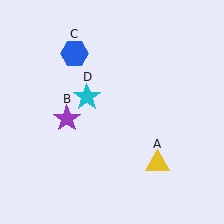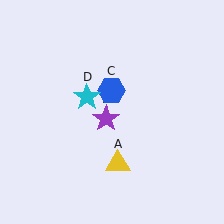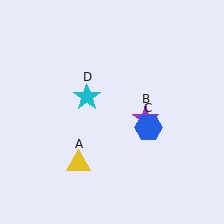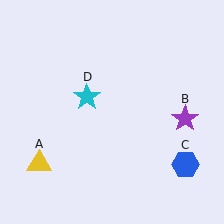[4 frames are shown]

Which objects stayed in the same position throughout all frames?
Cyan star (object D) remained stationary.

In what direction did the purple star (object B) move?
The purple star (object B) moved right.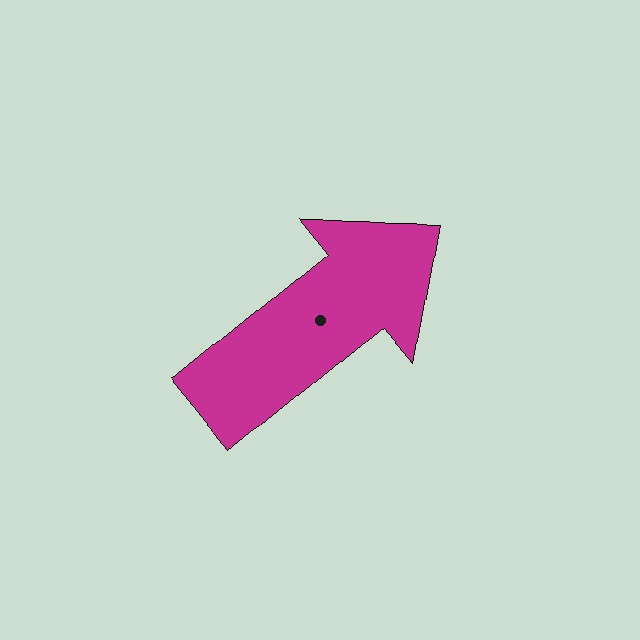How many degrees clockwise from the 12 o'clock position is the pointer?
Approximately 51 degrees.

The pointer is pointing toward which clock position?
Roughly 2 o'clock.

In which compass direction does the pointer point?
Northeast.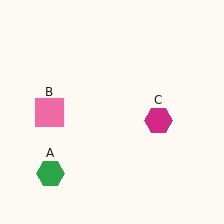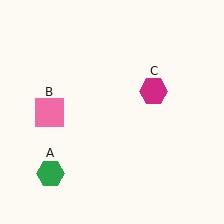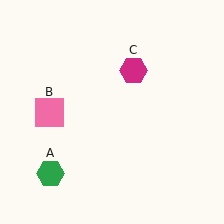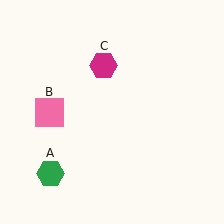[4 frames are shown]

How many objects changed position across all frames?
1 object changed position: magenta hexagon (object C).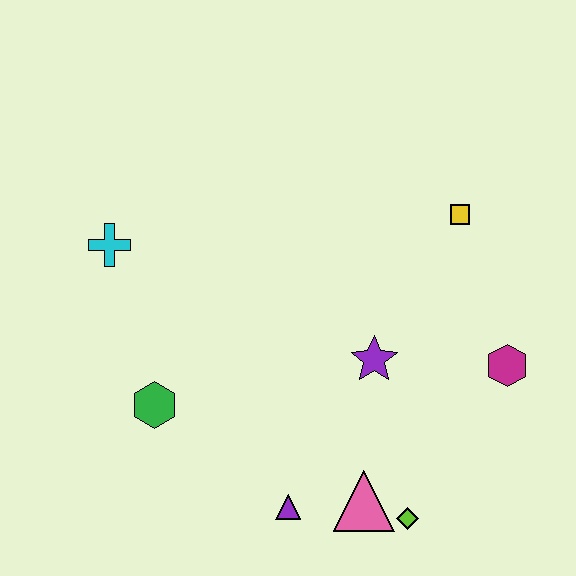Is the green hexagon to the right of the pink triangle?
No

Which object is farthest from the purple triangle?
The yellow square is farthest from the purple triangle.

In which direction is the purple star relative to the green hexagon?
The purple star is to the right of the green hexagon.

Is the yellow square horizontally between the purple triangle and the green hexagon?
No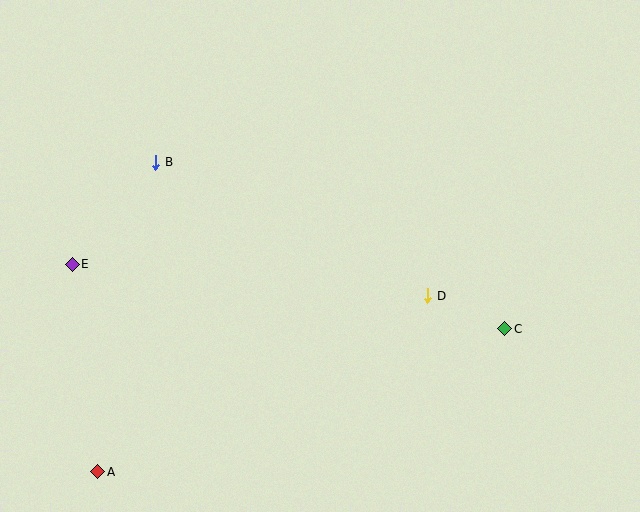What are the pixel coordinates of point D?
Point D is at (428, 296).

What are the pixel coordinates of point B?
Point B is at (156, 162).